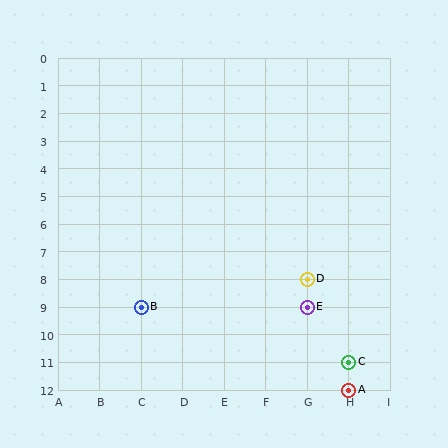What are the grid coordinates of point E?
Point E is at grid coordinates (G, 9).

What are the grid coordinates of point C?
Point C is at grid coordinates (H, 11).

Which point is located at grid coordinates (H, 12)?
Point A is at (H, 12).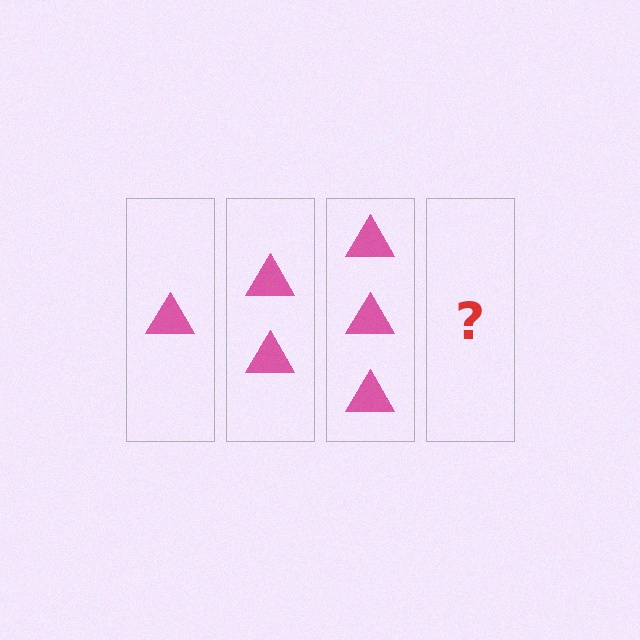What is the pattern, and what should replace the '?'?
The pattern is that each step adds one more triangle. The '?' should be 4 triangles.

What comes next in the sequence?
The next element should be 4 triangles.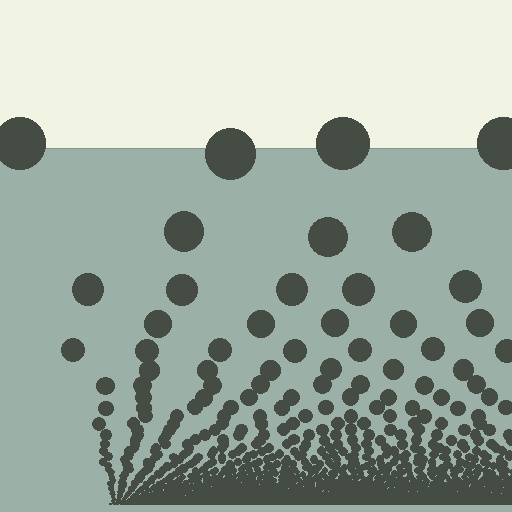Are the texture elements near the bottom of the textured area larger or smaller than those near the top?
Smaller. The gradient is inverted — elements near the bottom are smaller and denser.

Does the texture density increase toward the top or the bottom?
Density increases toward the bottom.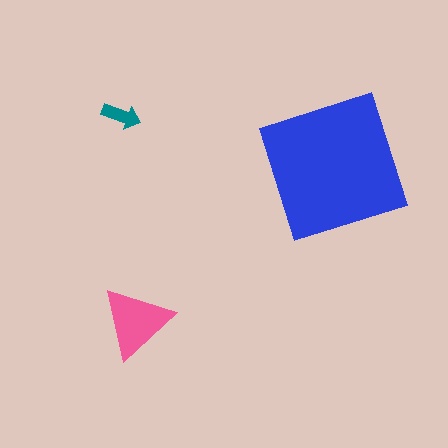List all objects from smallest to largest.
The teal arrow, the pink triangle, the blue square.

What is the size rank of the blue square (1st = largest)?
1st.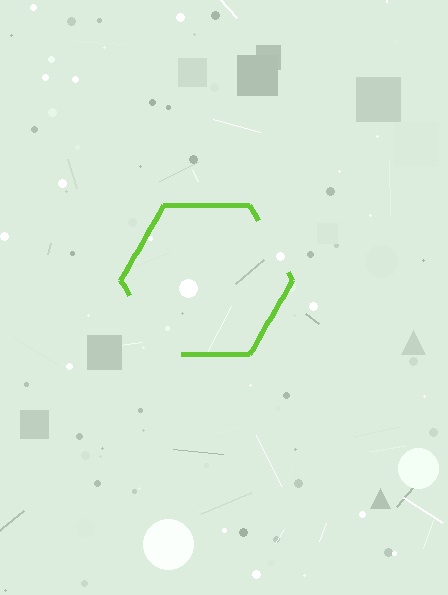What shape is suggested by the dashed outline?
The dashed outline suggests a hexagon.